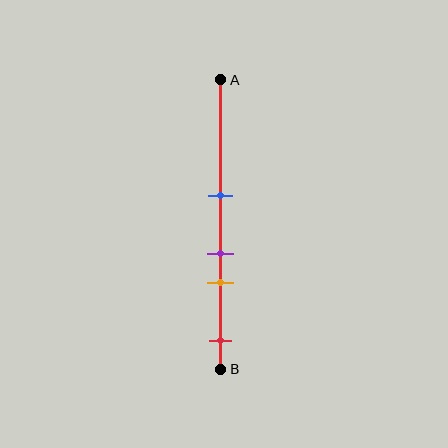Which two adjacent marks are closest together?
The purple and orange marks are the closest adjacent pair.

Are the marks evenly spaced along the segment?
No, the marks are not evenly spaced.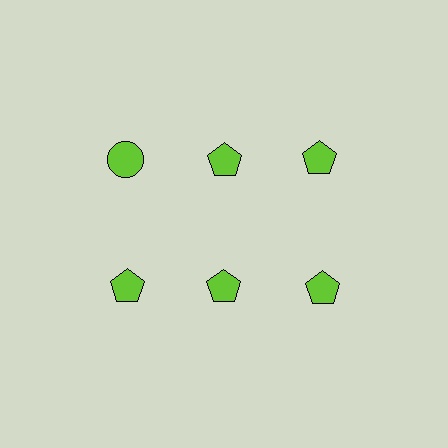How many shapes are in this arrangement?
There are 6 shapes arranged in a grid pattern.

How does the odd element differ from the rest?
It has a different shape: circle instead of pentagon.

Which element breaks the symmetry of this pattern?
The lime circle in the top row, leftmost column breaks the symmetry. All other shapes are lime pentagons.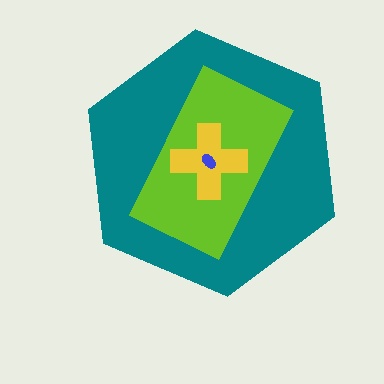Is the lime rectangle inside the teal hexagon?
Yes.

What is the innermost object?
The blue ellipse.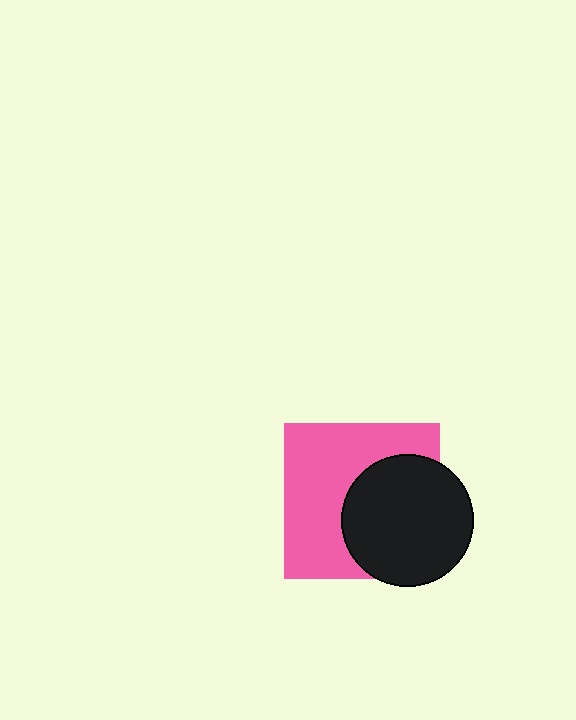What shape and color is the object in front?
The object in front is a black circle.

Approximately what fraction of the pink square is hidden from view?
Roughly 44% of the pink square is hidden behind the black circle.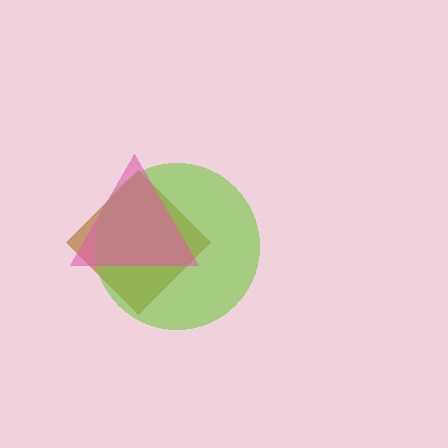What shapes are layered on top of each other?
The layered shapes are: a brown diamond, a lime circle, a pink triangle.